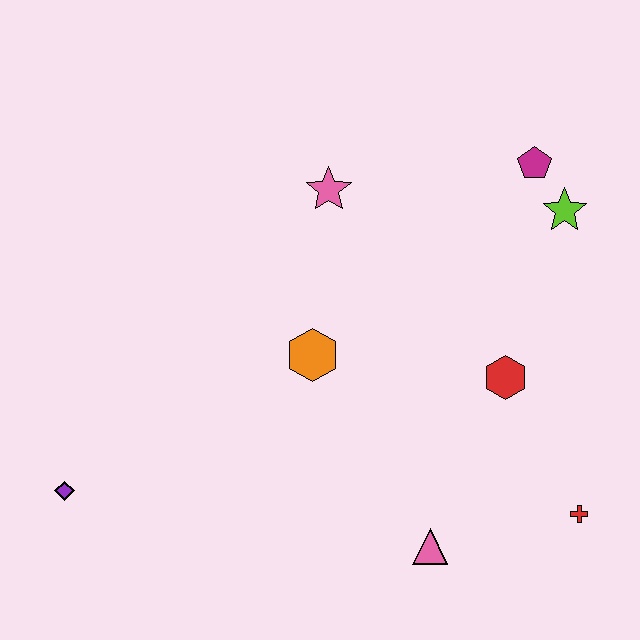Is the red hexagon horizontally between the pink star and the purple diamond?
No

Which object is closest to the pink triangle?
The red cross is closest to the pink triangle.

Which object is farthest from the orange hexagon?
The red cross is farthest from the orange hexagon.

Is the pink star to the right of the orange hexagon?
Yes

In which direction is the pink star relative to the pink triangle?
The pink star is above the pink triangle.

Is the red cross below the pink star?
Yes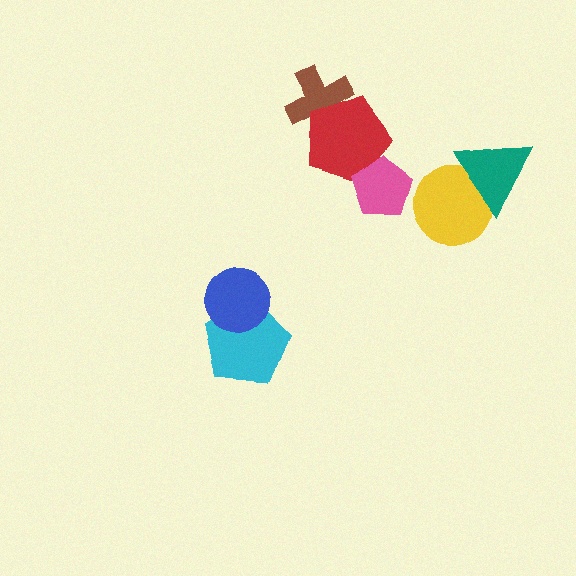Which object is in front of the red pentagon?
The pink pentagon is in front of the red pentagon.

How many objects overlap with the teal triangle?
1 object overlaps with the teal triangle.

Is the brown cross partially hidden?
Yes, it is partially covered by another shape.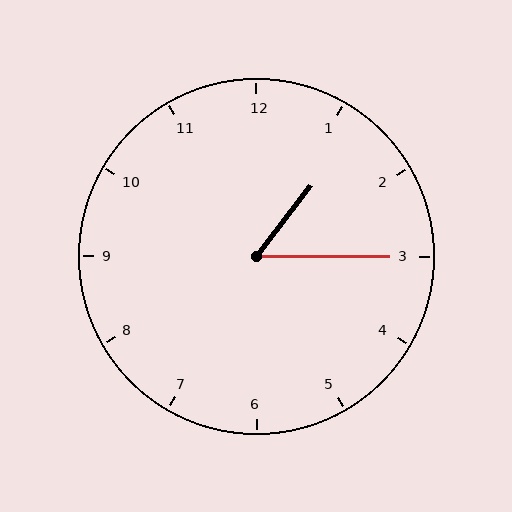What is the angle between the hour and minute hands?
Approximately 52 degrees.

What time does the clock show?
1:15.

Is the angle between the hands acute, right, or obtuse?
It is acute.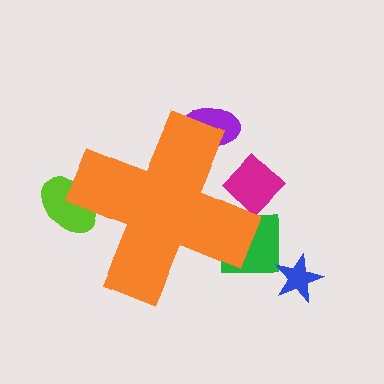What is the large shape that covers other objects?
An orange cross.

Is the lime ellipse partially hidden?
Yes, the lime ellipse is partially hidden behind the orange cross.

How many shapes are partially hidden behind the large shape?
4 shapes are partially hidden.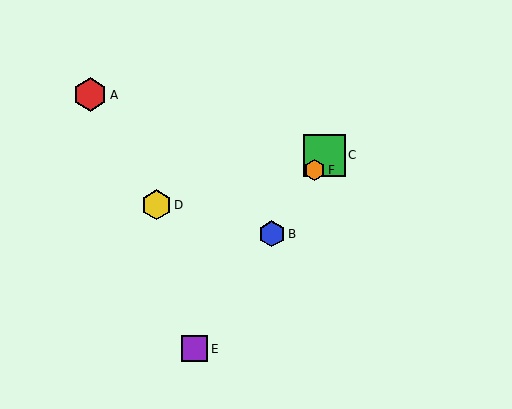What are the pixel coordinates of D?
Object D is at (156, 205).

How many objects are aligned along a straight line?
4 objects (B, C, E, F) are aligned along a straight line.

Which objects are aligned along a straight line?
Objects B, C, E, F are aligned along a straight line.